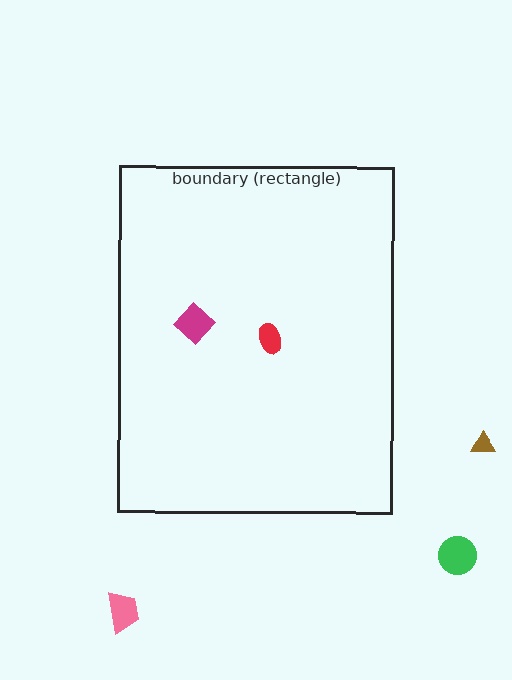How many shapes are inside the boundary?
2 inside, 3 outside.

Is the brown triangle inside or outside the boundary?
Outside.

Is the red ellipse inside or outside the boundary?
Inside.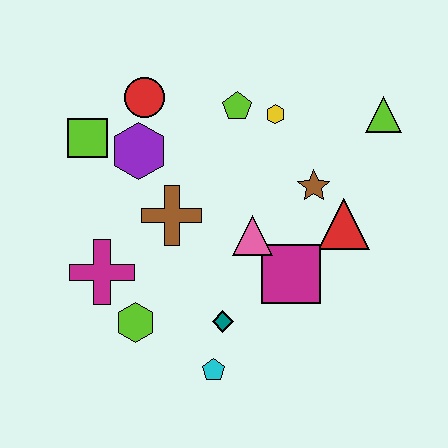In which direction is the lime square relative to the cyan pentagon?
The lime square is above the cyan pentagon.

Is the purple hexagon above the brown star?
Yes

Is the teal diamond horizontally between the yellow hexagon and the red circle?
Yes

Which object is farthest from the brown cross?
The lime triangle is farthest from the brown cross.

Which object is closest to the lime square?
The purple hexagon is closest to the lime square.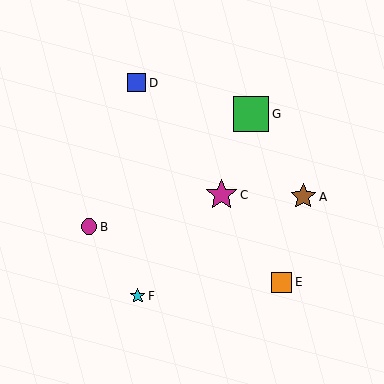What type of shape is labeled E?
Shape E is an orange square.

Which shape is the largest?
The green square (labeled G) is the largest.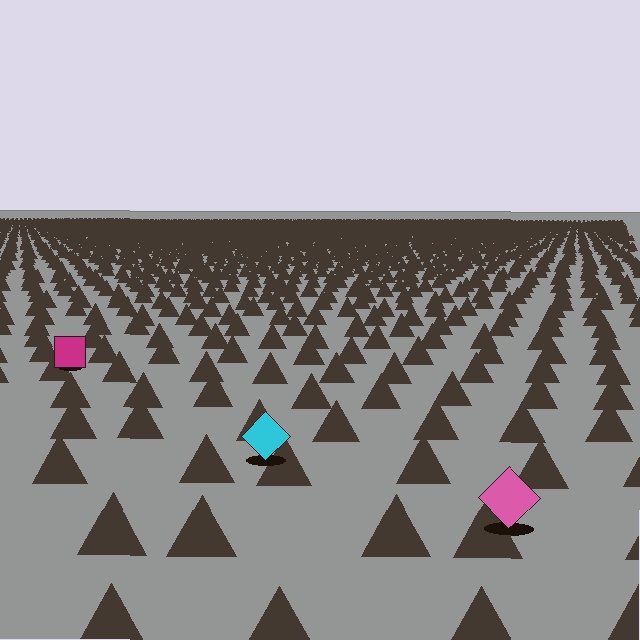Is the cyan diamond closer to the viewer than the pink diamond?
No. The pink diamond is closer — you can tell from the texture gradient: the ground texture is coarser near it.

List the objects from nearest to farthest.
From nearest to farthest: the pink diamond, the cyan diamond, the magenta square.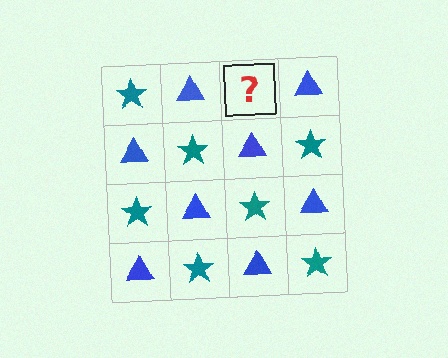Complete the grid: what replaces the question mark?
The question mark should be replaced with a teal star.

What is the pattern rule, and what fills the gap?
The rule is that it alternates teal star and blue triangle in a checkerboard pattern. The gap should be filled with a teal star.